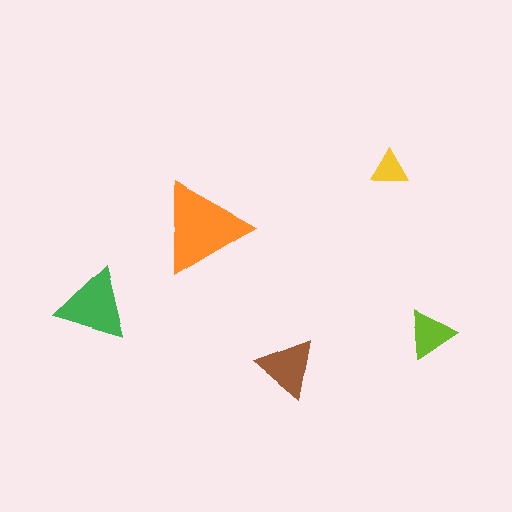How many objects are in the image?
There are 5 objects in the image.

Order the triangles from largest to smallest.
the orange one, the green one, the brown one, the lime one, the yellow one.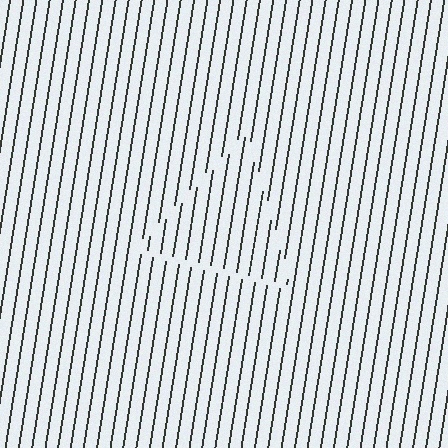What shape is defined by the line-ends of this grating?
An illusory triangle. The interior of the shape contains the same grating, shifted by half a period — the contour is defined by the phase discontinuity where line-ends from the inner and outer gratings abut.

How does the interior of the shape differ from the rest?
The interior of the shape contains the same grating, shifted by half a period — the contour is defined by the phase discontinuity where line-ends from the inner and outer gratings abut.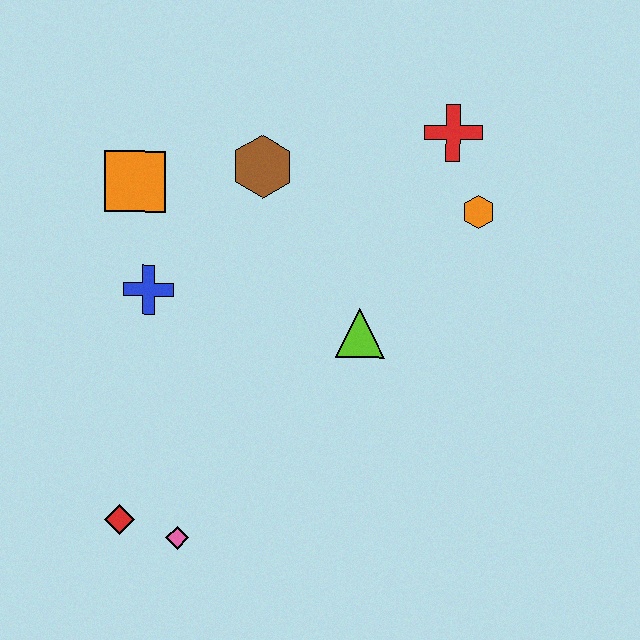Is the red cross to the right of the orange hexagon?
No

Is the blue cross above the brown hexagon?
No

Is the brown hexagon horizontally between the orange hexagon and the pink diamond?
Yes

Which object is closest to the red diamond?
The pink diamond is closest to the red diamond.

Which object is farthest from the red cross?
The red diamond is farthest from the red cross.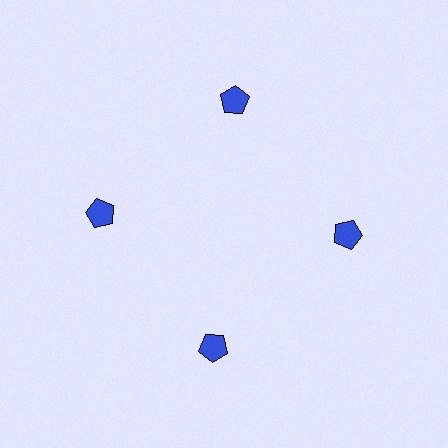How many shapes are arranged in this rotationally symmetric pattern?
There are 4 shapes, arranged in 4 groups of 1.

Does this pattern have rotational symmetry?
Yes, this pattern has 4-fold rotational symmetry. It looks the same after rotating 90 degrees around the center.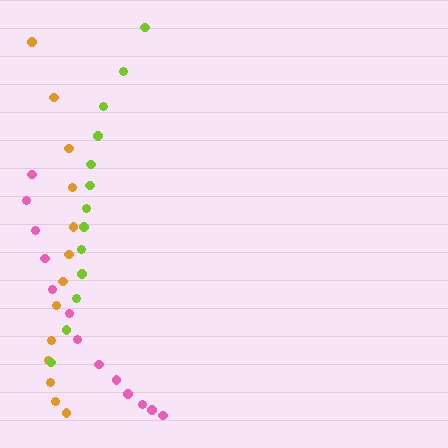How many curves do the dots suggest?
There are 3 distinct paths.